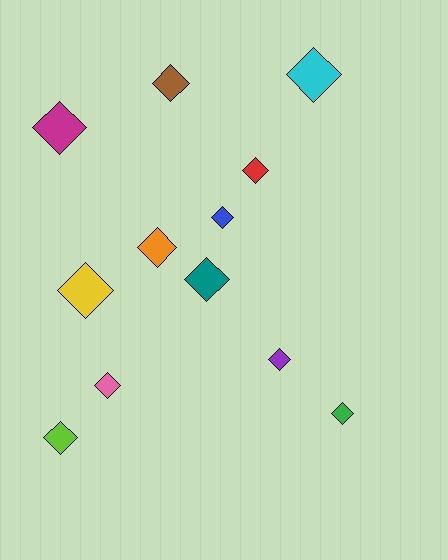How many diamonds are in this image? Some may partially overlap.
There are 12 diamonds.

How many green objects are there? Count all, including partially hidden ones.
There is 1 green object.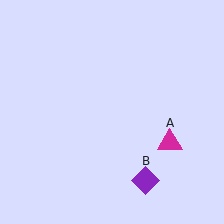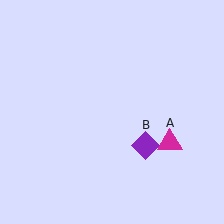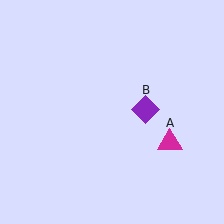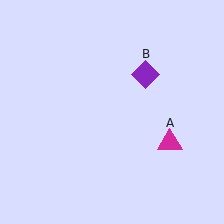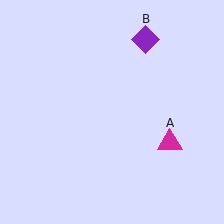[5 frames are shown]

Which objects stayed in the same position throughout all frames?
Magenta triangle (object A) remained stationary.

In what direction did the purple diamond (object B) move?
The purple diamond (object B) moved up.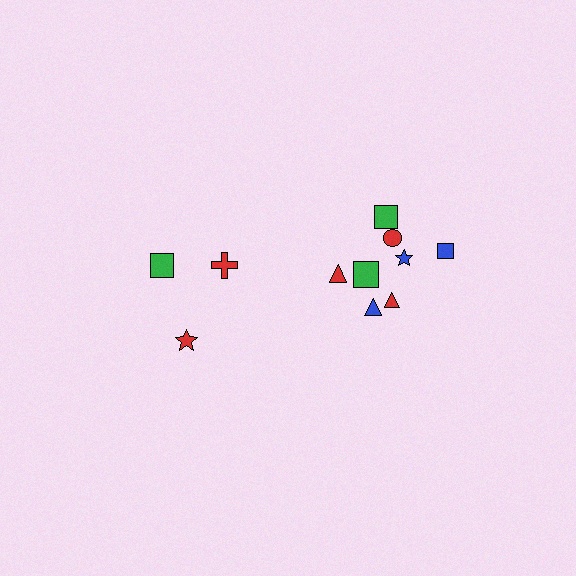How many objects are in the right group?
There are 8 objects.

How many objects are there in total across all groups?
There are 11 objects.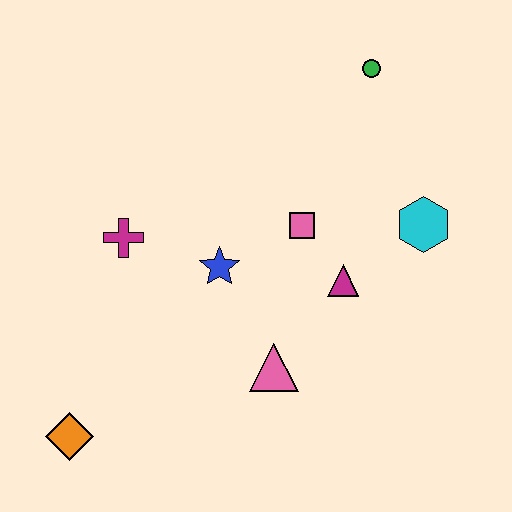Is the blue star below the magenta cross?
Yes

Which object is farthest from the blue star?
The green circle is farthest from the blue star.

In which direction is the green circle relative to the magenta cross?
The green circle is to the right of the magenta cross.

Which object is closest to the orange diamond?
The magenta cross is closest to the orange diamond.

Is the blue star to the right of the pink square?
No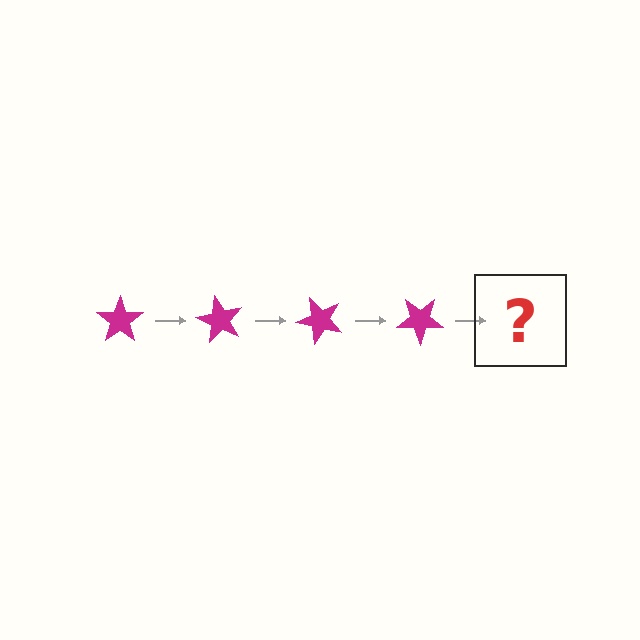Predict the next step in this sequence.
The next step is a magenta star rotated 240 degrees.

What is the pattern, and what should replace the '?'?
The pattern is that the star rotates 60 degrees each step. The '?' should be a magenta star rotated 240 degrees.